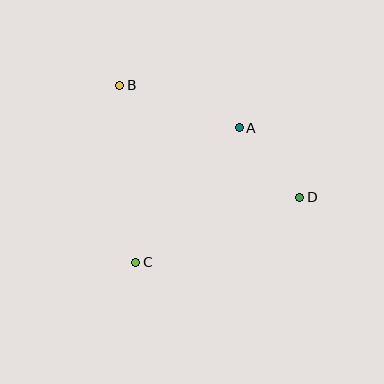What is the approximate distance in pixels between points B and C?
The distance between B and C is approximately 178 pixels.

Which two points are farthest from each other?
Points B and D are farthest from each other.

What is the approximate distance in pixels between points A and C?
The distance between A and C is approximately 170 pixels.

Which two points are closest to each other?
Points A and D are closest to each other.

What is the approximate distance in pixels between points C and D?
The distance between C and D is approximately 176 pixels.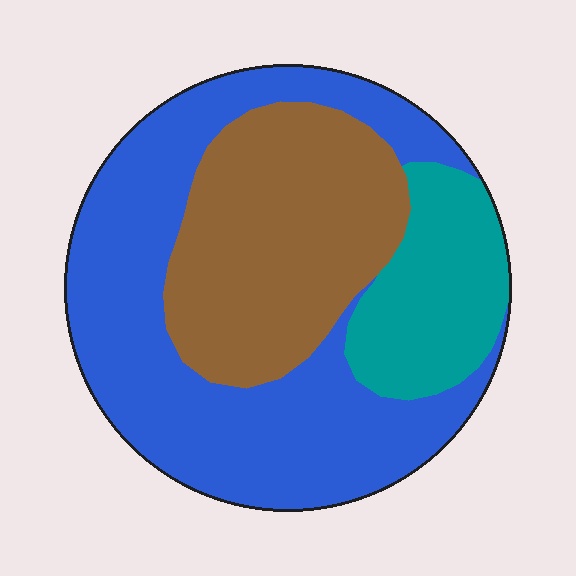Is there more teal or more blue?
Blue.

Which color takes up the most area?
Blue, at roughly 50%.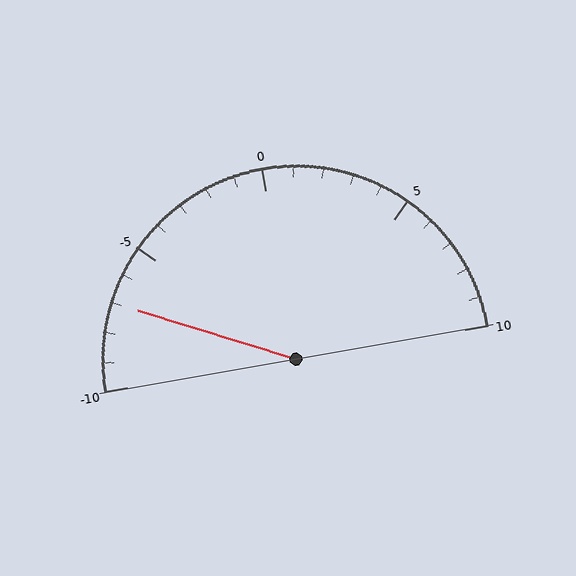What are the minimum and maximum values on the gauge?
The gauge ranges from -10 to 10.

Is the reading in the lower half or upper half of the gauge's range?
The reading is in the lower half of the range (-10 to 10).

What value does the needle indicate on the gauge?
The needle indicates approximately -7.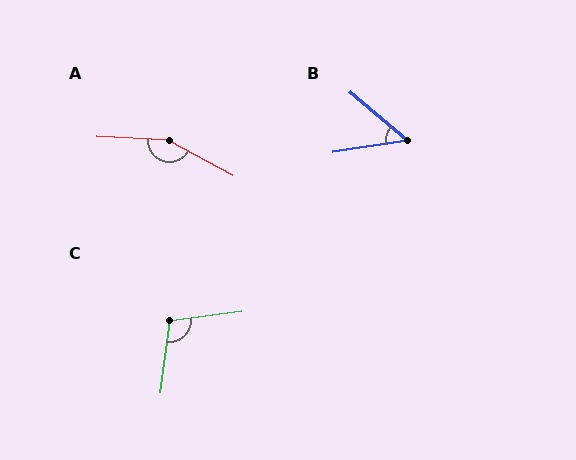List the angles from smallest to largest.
B (50°), C (105°), A (155°).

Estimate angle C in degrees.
Approximately 105 degrees.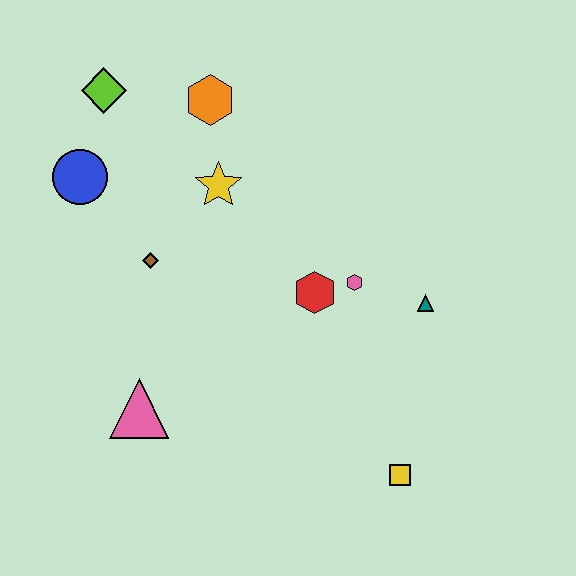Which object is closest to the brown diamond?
The yellow star is closest to the brown diamond.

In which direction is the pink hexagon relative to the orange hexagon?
The pink hexagon is below the orange hexagon.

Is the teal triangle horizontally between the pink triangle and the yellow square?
No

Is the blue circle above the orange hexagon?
No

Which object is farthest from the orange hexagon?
The yellow square is farthest from the orange hexagon.